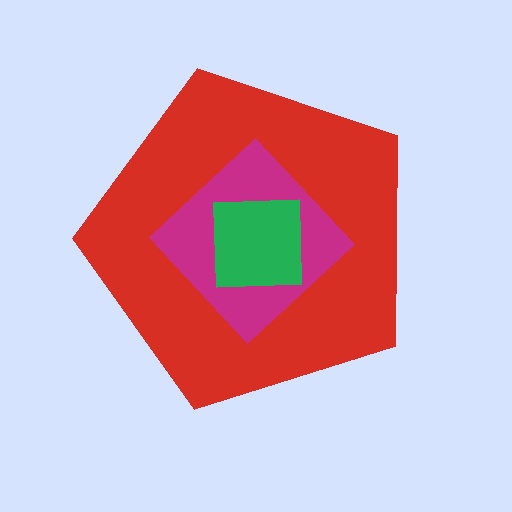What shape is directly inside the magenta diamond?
The green square.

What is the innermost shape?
The green square.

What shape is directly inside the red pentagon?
The magenta diamond.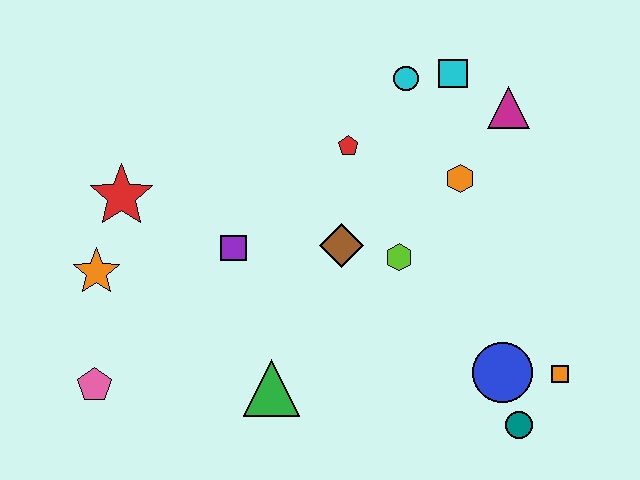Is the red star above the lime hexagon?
Yes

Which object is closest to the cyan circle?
The cyan square is closest to the cyan circle.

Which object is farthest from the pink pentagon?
The magenta triangle is farthest from the pink pentagon.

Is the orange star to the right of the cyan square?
No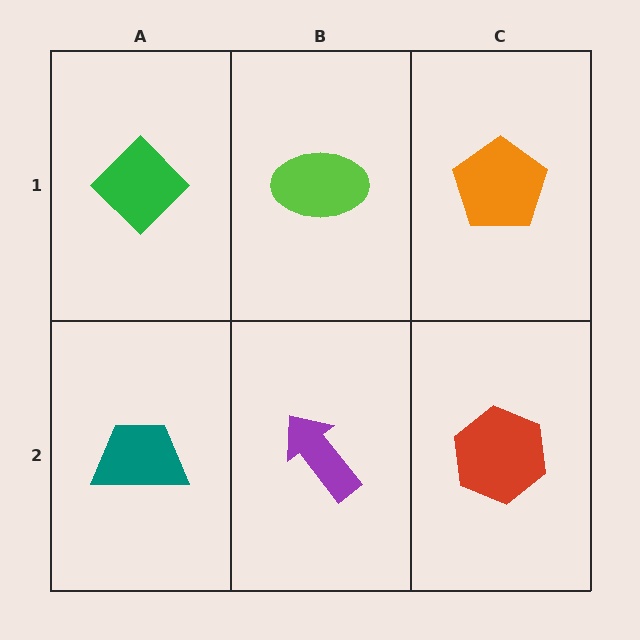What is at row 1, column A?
A green diamond.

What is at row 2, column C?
A red hexagon.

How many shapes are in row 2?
3 shapes.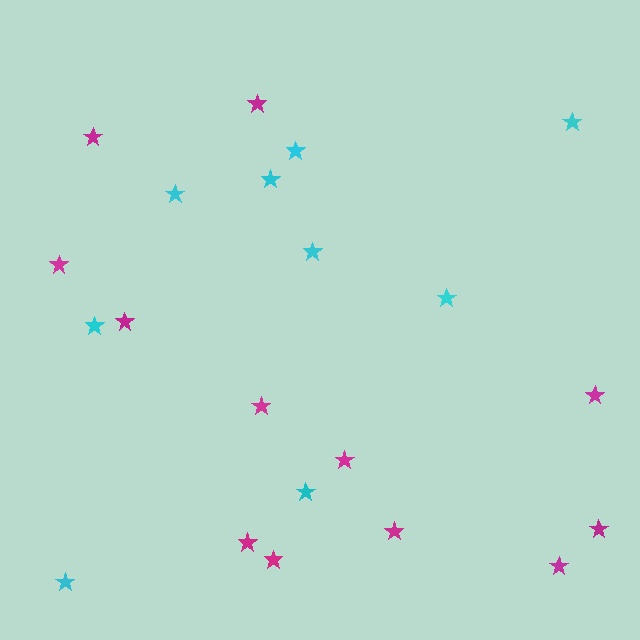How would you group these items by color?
There are 2 groups: one group of cyan stars (9) and one group of magenta stars (12).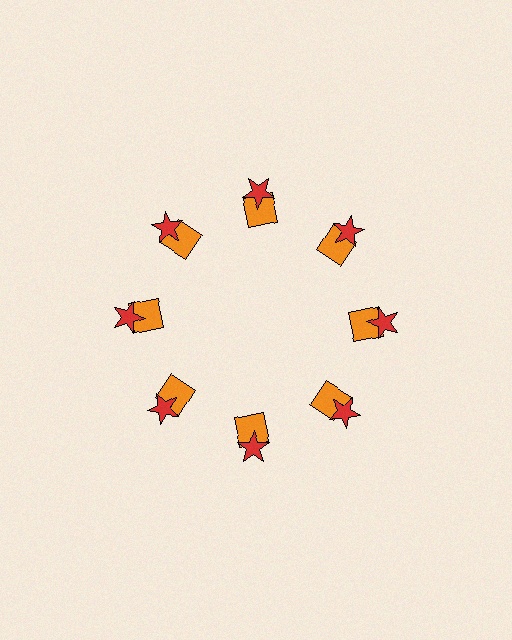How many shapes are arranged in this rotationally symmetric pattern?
There are 16 shapes, arranged in 8 groups of 2.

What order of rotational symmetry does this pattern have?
This pattern has 8-fold rotational symmetry.